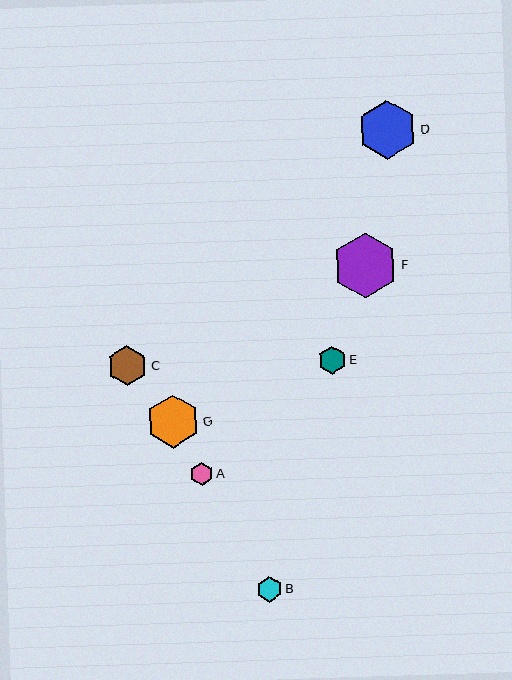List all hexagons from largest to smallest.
From largest to smallest: F, D, G, C, E, B, A.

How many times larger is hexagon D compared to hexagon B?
Hexagon D is approximately 2.4 times the size of hexagon B.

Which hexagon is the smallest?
Hexagon A is the smallest with a size of approximately 22 pixels.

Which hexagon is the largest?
Hexagon F is the largest with a size of approximately 65 pixels.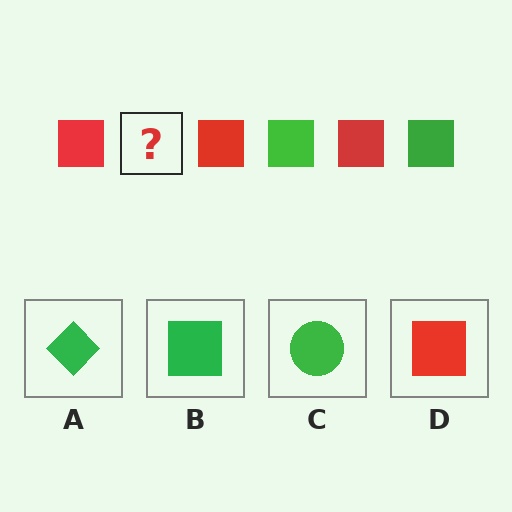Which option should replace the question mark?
Option B.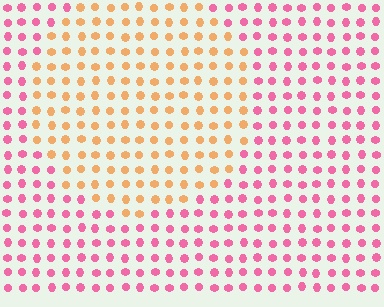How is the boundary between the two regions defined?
The boundary is defined purely by a slight shift in hue (about 57 degrees). Spacing, size, and orientation are identical on both sides.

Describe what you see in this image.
The image is filled with small pink elements in a uniform arrangement. A circle-shaped region is visible where the elements are tinted to a slightly different hue, forming a subtle color boundary.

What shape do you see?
I see a circle.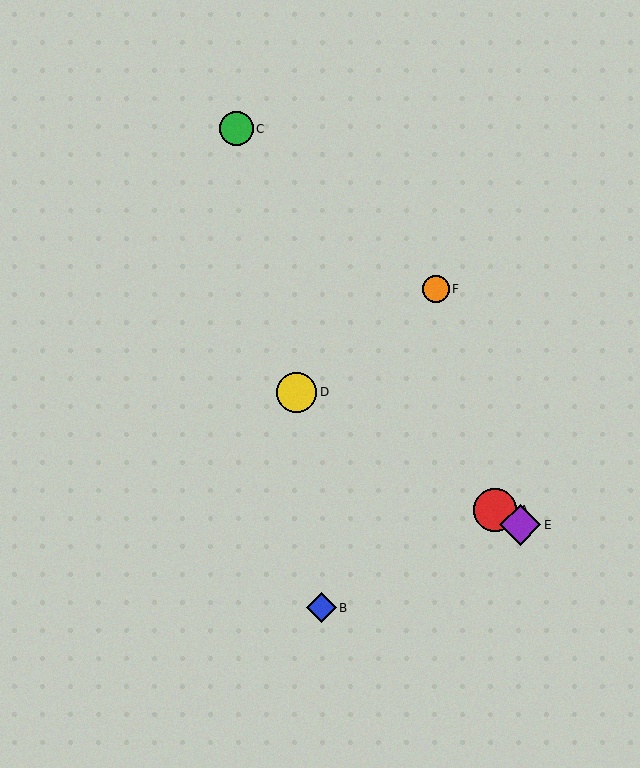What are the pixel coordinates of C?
Object C is at (236, 129).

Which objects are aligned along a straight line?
Objects A, D, E are aligned along a straight line.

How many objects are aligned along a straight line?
3 objects (A, D, E) are aligned along a straight line.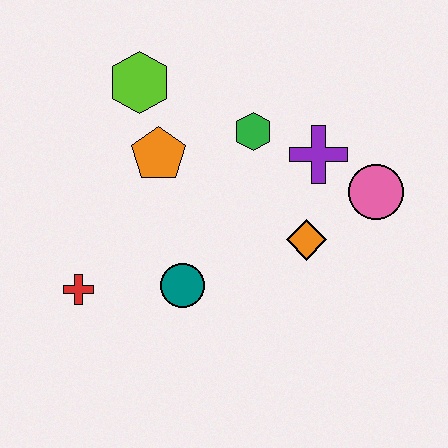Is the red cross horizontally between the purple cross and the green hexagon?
No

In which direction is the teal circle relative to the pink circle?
The teal circle is to the left of the pink circle.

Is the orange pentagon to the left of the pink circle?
Yes